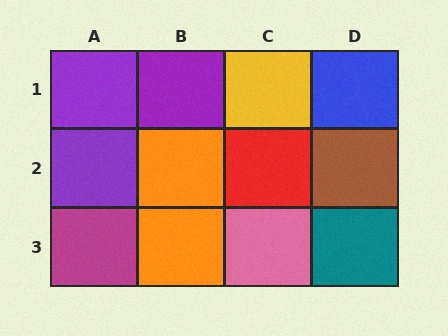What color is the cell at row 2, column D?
Brown.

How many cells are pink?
1 cell is pink.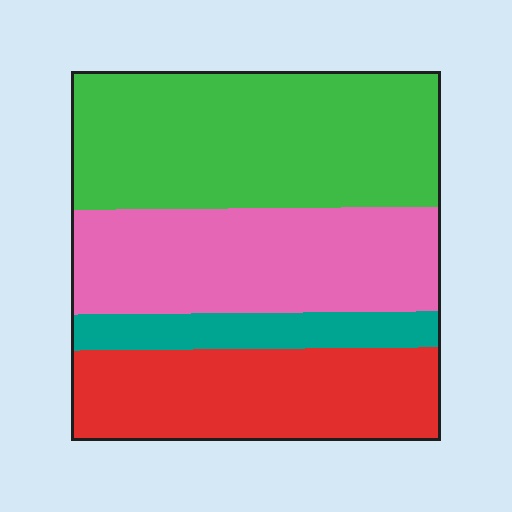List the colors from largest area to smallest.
From largest to smallest: green, pink, red, teal.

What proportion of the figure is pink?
Pink takes up about one quarter (1/4) of the figure.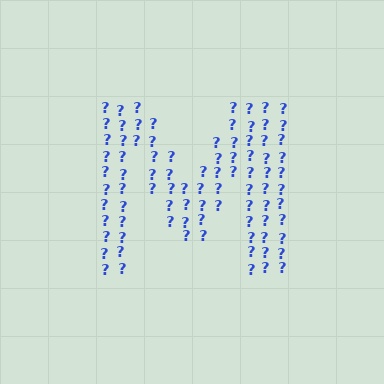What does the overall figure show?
The overall figure shows the letter M.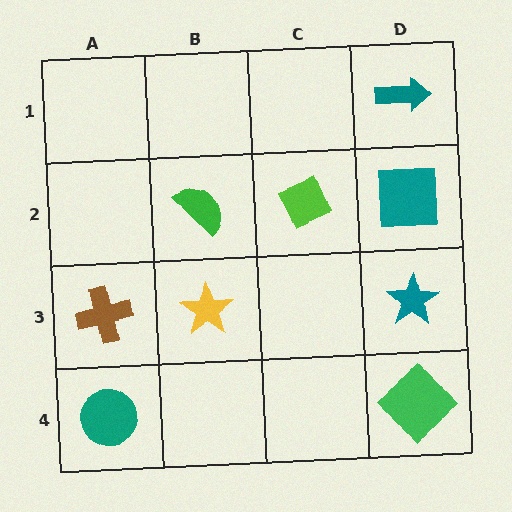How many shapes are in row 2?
3 shapes.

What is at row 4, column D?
A green diamond.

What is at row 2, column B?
A green semicircle.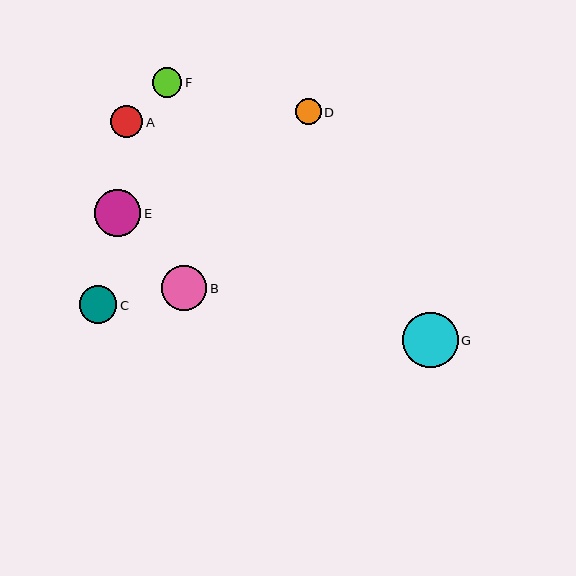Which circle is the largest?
Circle G is the largest with a size of approximately 55 pixels.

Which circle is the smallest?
Circle D is the smallest with a size of approximately 25 pixels.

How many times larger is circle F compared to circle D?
Circle F is approximately 1.2 times the size of circle D.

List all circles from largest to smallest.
From largest to smallest: G, E, B, C, A, F, D.